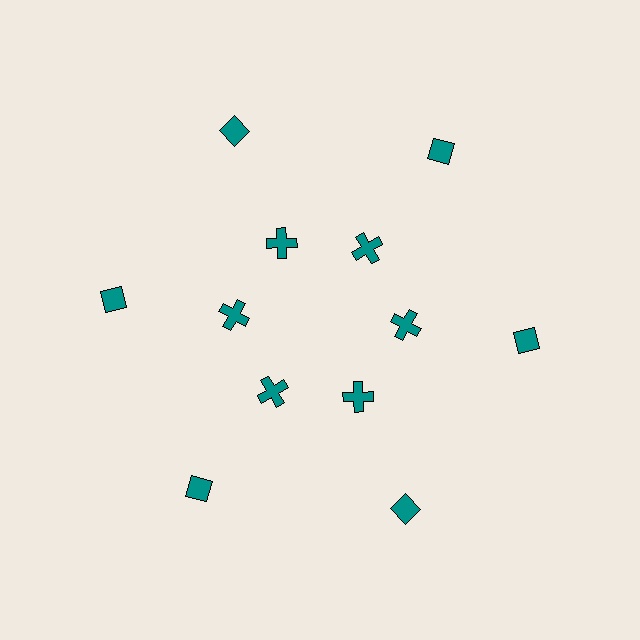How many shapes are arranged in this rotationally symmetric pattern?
There are 12 shapes, arranged in 6 groups of 2.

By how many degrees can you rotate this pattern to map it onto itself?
The pattern maps onto itself every 60 degrees of rotation.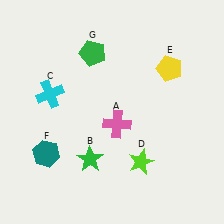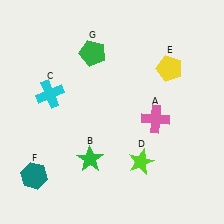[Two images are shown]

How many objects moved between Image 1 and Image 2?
2 objects moved between the two images.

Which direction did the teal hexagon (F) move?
The teal hexagon (F) moved down.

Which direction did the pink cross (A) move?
The pink cross (A) moved right.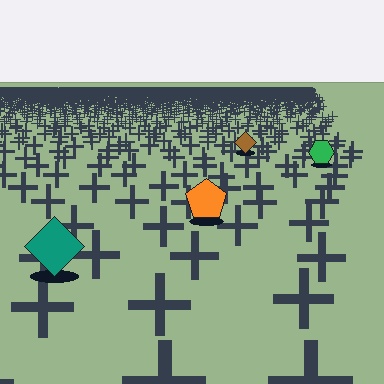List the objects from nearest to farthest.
From nearest to farthest: the teal diamond, the orange pentagon, the green hexagon, the brown diamond.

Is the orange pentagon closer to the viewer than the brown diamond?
Yes. The orange pentagon is closer — you can tell from the texture gradient: the ground texture is coarser near it.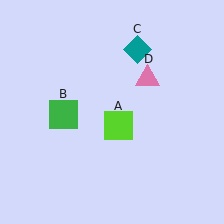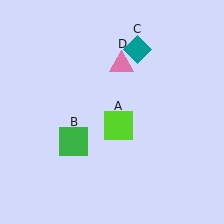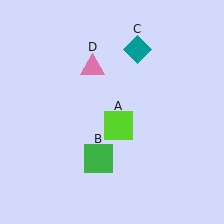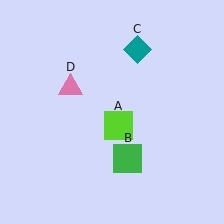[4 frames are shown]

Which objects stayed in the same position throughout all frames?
Lime square (object A) and teal diamond (object C) remained stationary.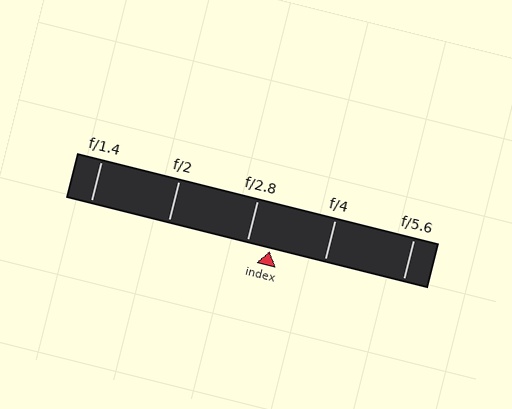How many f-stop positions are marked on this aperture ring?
There are 5 f-stop positions marked.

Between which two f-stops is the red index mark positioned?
The index mark is between f/2.8 and f/4.